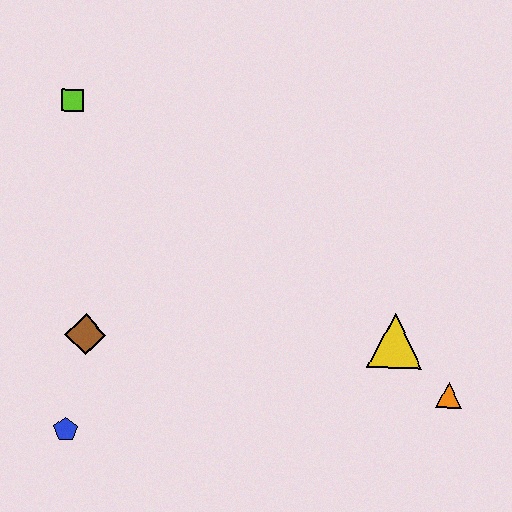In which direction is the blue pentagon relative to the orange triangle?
The blue pentagon is to the left of the orange triangle.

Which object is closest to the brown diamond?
The blue pentagon is closest to the brown diamond.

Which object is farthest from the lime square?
The orange triangle is farthest from the lime square.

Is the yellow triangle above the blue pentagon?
Yes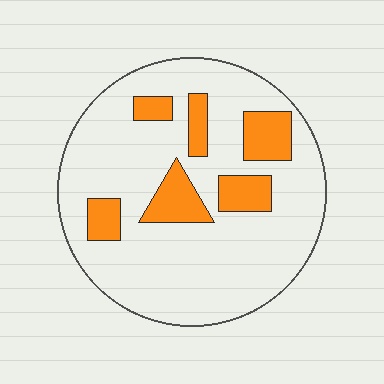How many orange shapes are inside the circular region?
6.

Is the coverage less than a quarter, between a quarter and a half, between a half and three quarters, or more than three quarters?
Less than a quarter.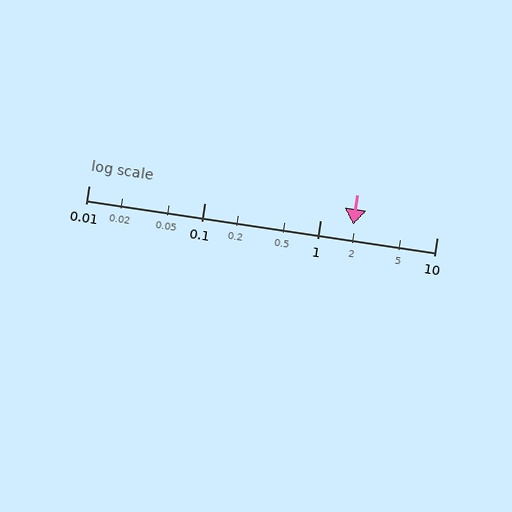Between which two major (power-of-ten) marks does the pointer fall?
The pointer is between 1 and 10.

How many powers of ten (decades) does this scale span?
The scale spans 3 decades, from 0.01 to 10.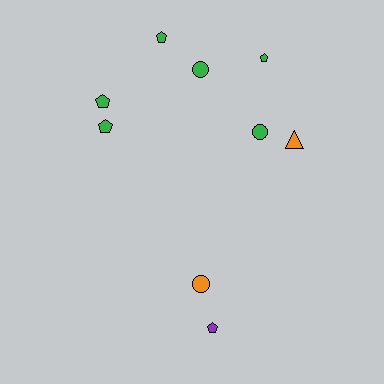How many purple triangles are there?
There are no purple triangles.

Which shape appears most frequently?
Pentagon, with 5 objects.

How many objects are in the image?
There are 9 objects.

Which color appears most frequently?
Green, with 6 objects.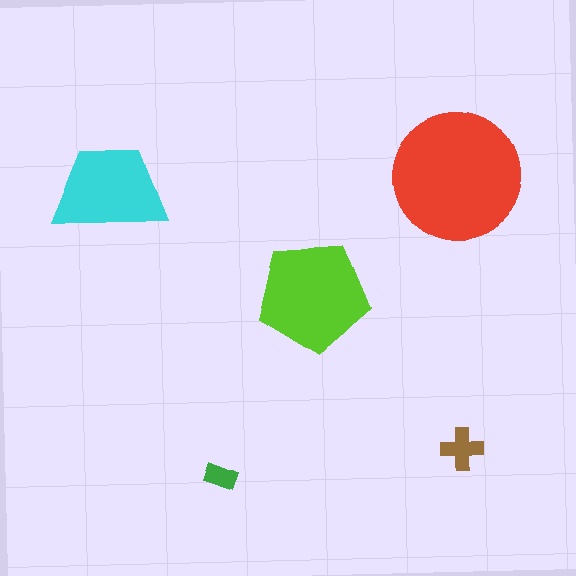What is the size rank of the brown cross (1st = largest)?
4th.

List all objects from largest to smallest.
The red circle, the lime pentagon, the cyan trapezoid, the brown cross, the green rectangle.